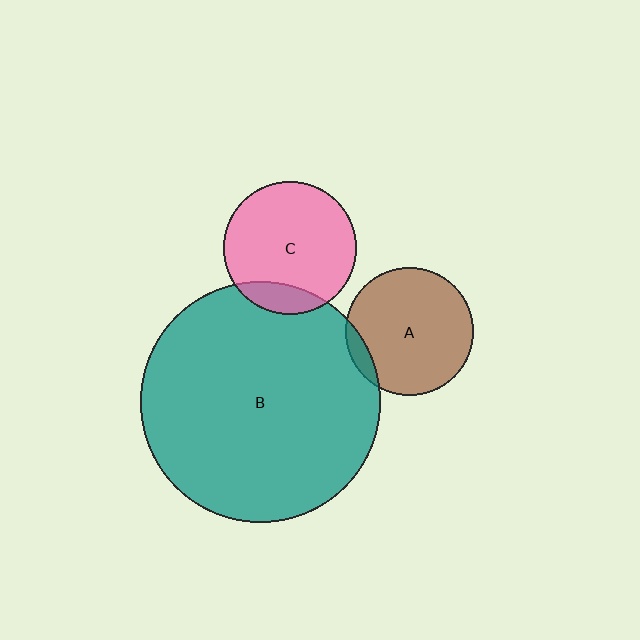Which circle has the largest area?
Circle B (teal).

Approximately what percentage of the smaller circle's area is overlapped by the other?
Approximately 15%.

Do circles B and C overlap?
Yes.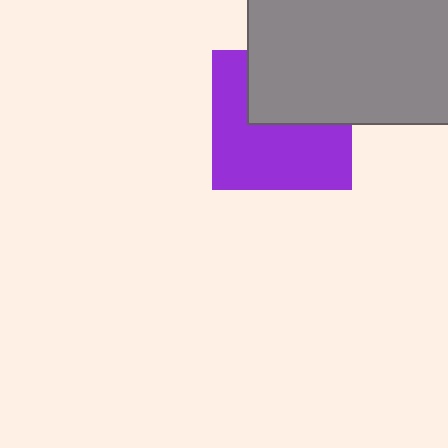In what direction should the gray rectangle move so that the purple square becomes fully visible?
The gray rectangle should move up. That is the shortest direction to clear the overlap and leave the purple square fully visible.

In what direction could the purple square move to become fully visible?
The purple square could move down. That would shift it out from behind the gray rectangle entirely.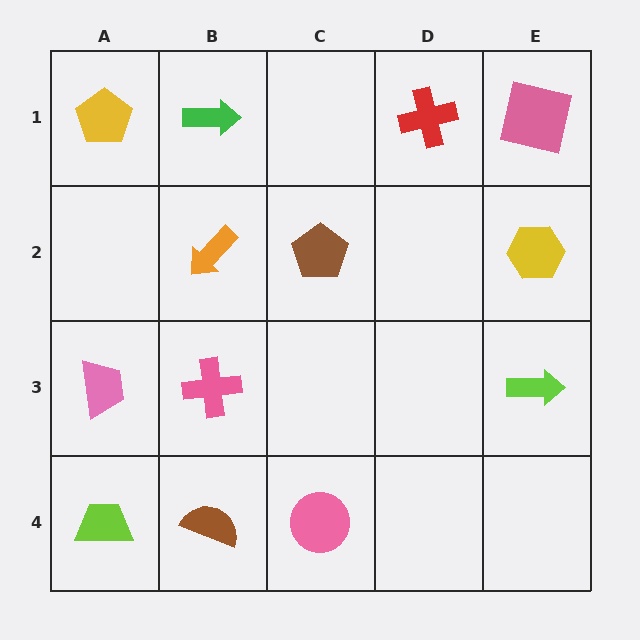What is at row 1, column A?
A yellow pentagon.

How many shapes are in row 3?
3 shapes.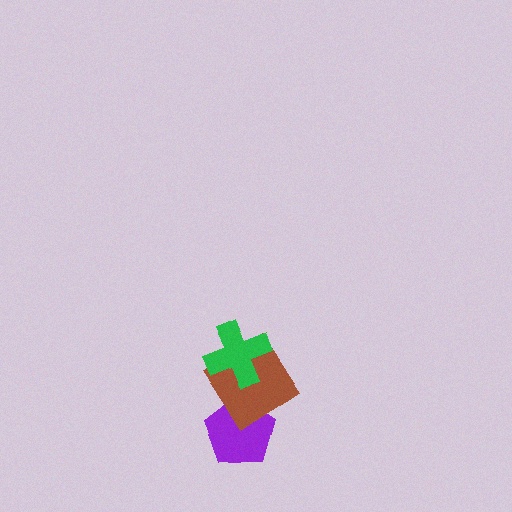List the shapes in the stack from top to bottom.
From top to bottom: the green cross, the brown diamond, the purple pentagon.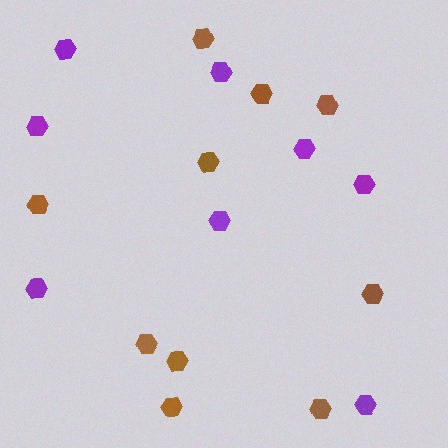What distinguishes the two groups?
There are 2 groups: one group of purple hexagons (8) and one group of brown hexagons (10).